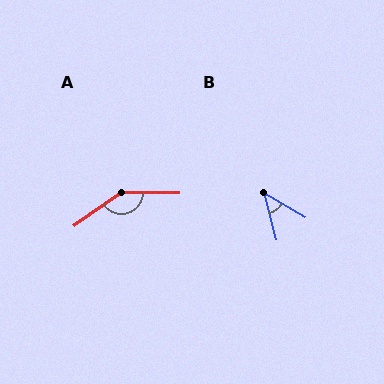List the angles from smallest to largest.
B (45°), A (144°).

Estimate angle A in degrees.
Approximately 144 degrees.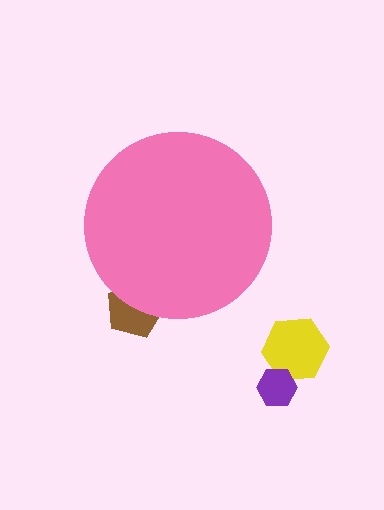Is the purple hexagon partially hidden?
No, the purple hexagon is fully visible.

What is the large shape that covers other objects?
A pink circle.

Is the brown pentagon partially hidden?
Yes, the brown pentagon is partially hidden behind the pink circle.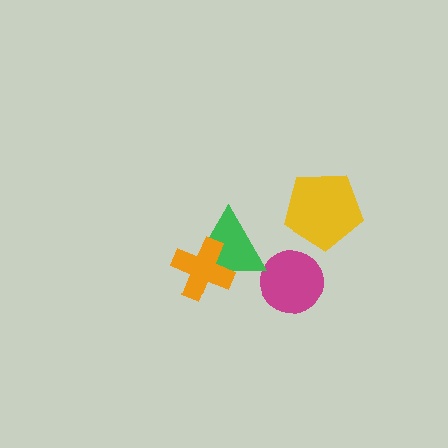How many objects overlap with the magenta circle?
0 objects overlap with the magenta circle.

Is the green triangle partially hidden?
Yes, it is partially covered by another shape.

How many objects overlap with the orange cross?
1 object overlaps with the orange cross.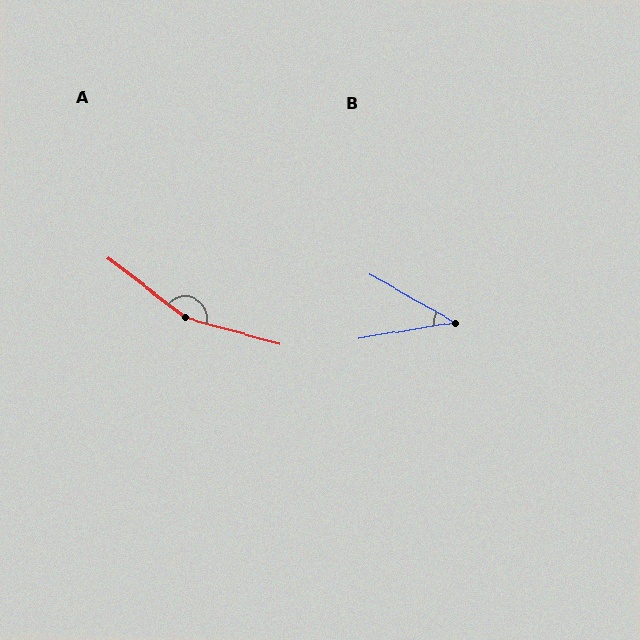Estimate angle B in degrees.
Approximately 39 degrees.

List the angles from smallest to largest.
B (39°), A (158°).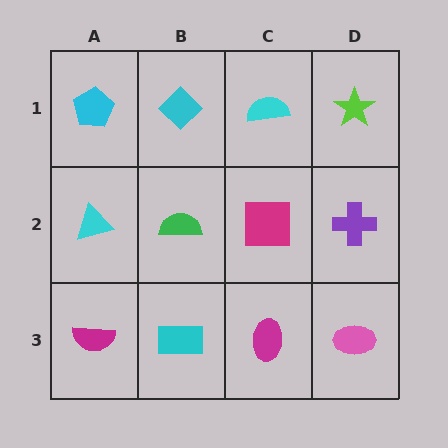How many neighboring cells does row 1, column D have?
2.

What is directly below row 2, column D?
A pink ellipse.